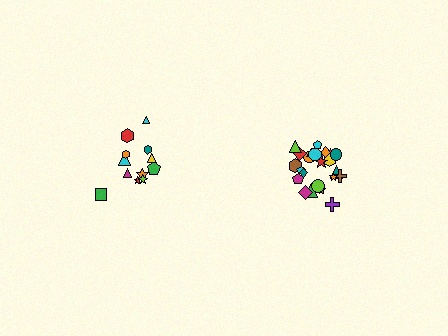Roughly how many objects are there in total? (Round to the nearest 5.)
Roughly 35 objects in total.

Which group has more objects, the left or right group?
The right group.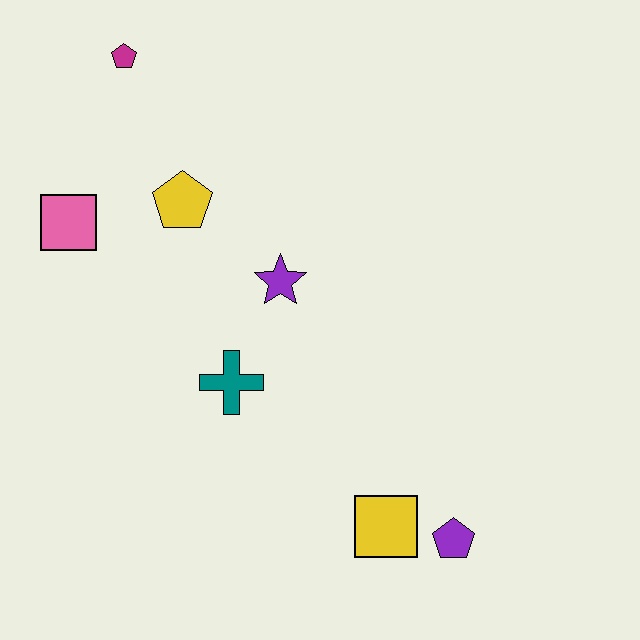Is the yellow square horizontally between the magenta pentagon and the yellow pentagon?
No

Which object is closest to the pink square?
The yellow pentagon is closest to the pink square.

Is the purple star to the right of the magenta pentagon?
Yes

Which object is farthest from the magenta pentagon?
The purple pentagon is farthest from the magenta pentagon.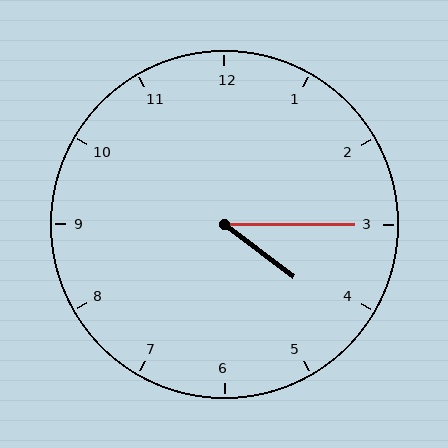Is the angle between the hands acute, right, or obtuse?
It is acute.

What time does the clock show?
4:15.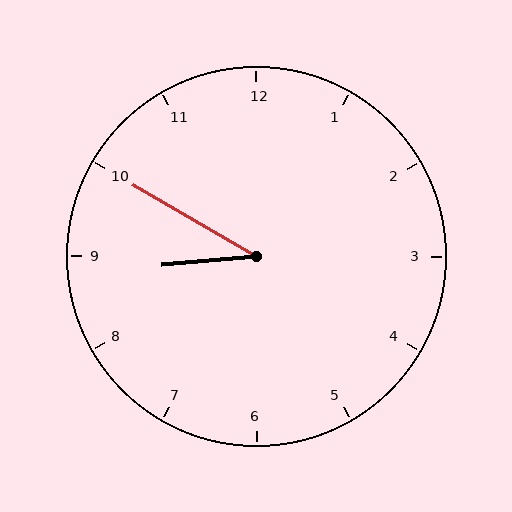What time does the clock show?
8:50.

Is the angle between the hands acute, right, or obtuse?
It is acute.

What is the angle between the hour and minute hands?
Approximately 35 degrees.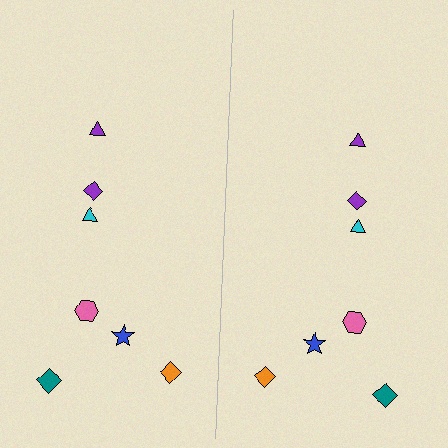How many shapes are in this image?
There are 14 shapes in this image.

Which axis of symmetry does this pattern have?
The pattern has a vertical axis of symmetry running through the center of the image.